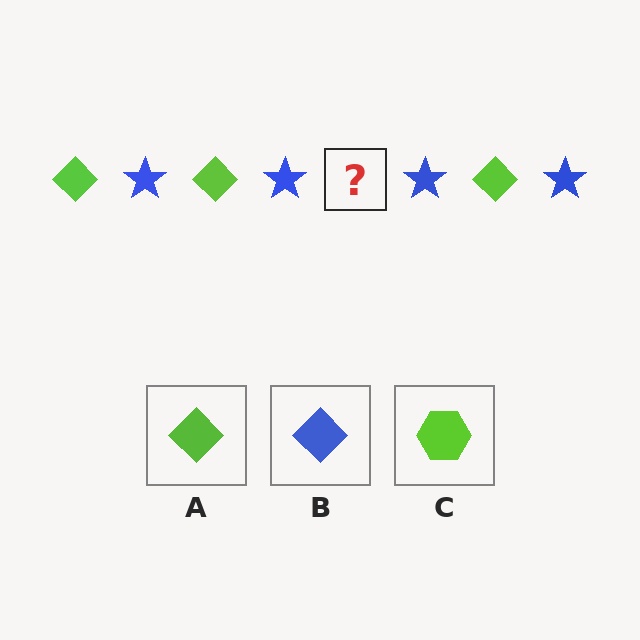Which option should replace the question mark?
Option A.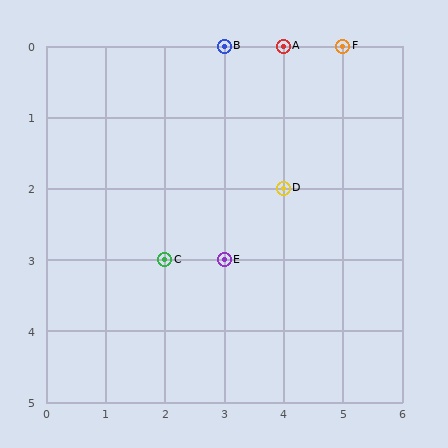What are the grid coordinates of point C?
Point C is at grid coordinates (2, 3).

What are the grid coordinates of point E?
Point E is at grid coordinates (3, 3).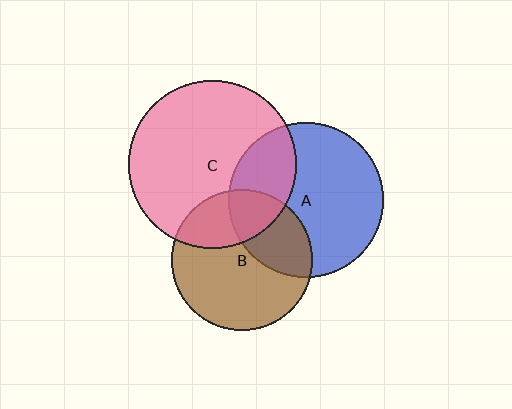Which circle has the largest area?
Circle C (pink).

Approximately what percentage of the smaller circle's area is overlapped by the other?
Approximately 30%.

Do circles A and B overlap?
Yes.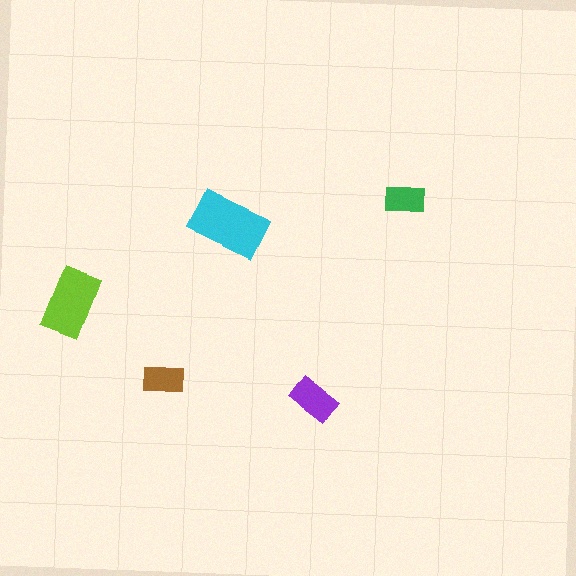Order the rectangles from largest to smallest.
the cyan one, the lime one, the purple one, the brown one, the green one.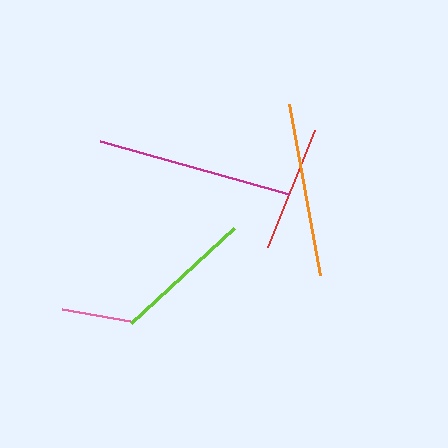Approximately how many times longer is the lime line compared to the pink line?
The lime line is approximately 2.0 times the length of the pink line.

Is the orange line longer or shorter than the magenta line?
The magenta line is longer than the orange line.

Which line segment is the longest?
The magenta line is the longest at approximately 196 pixels.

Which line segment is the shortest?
The pink line is the shortest at approximately 69 pixels.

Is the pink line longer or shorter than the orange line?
The orange line is longer than the pink line.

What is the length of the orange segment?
The orange segment is approximately 174 pixels long.